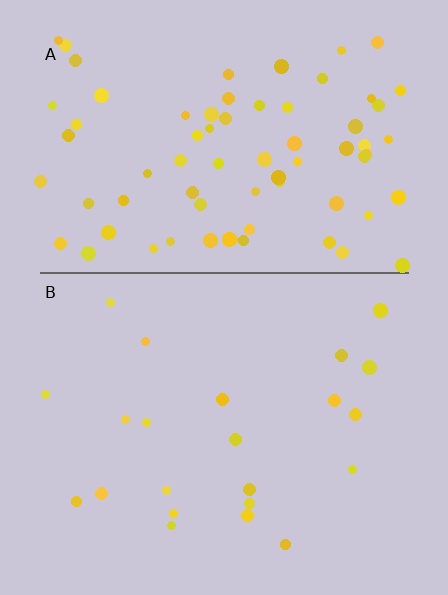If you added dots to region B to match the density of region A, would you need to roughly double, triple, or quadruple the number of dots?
Approximately triple.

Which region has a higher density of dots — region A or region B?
A (the top).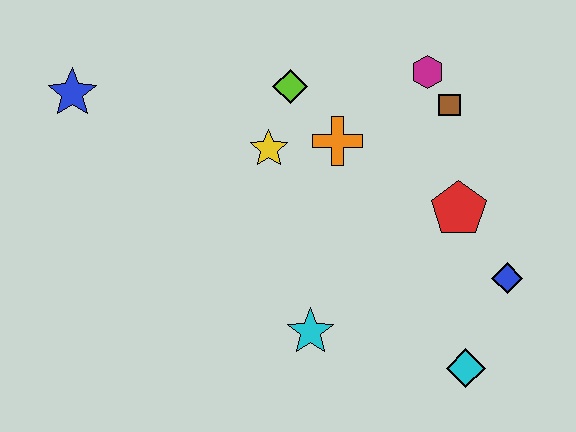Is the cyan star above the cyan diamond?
Yes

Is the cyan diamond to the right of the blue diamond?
No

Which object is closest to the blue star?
The yellow star is closest to the blue star.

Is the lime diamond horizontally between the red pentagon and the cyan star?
No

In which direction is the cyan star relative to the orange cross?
The cyan star is below the orange cross.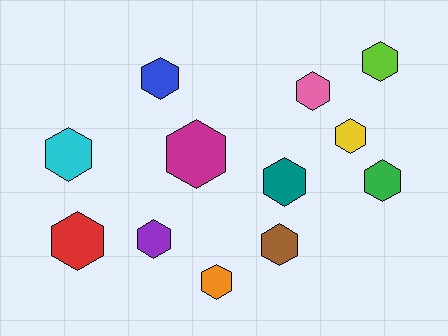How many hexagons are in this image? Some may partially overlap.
There are 12 hexagons.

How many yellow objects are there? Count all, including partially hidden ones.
There is 1 yellow object.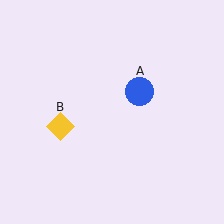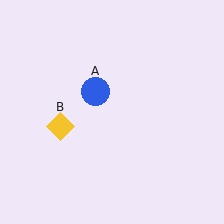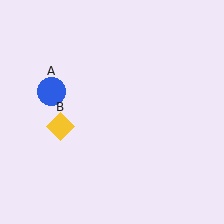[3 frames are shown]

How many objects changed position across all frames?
1 object changed position: blue circle (object A).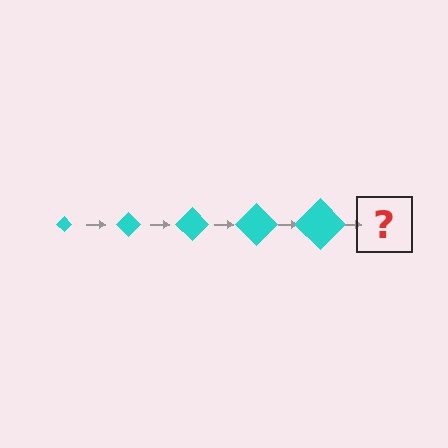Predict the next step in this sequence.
The next step is a cyan diamond, larger than the previous one.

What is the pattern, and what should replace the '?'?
The pattern is that the diamond gets progressively larger each step. The '?' should be a cyan diamond, larger than the previous one.